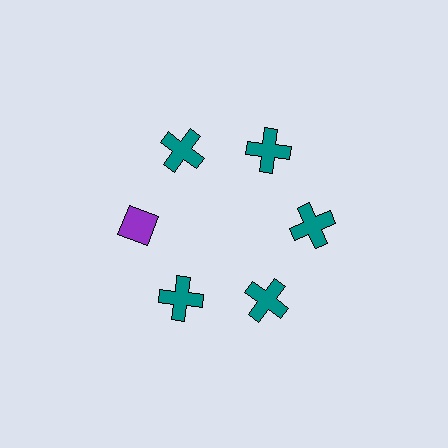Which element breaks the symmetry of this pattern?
The purple diamond at roughly the 9 o'clock position breaks the symmetry. All other shapes are teal crosses.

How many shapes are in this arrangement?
There are 6 shapes arranged in a ring pattern.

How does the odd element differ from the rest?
It differs in both color (purple instead of teal) and shape (diamond instead of cross).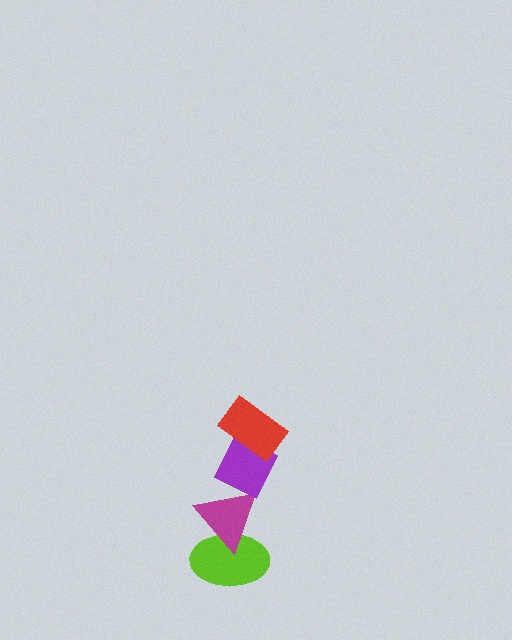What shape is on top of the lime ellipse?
The magenta triangle is on top of the lime ellipse.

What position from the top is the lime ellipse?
The lime ellipse is 4th from the top.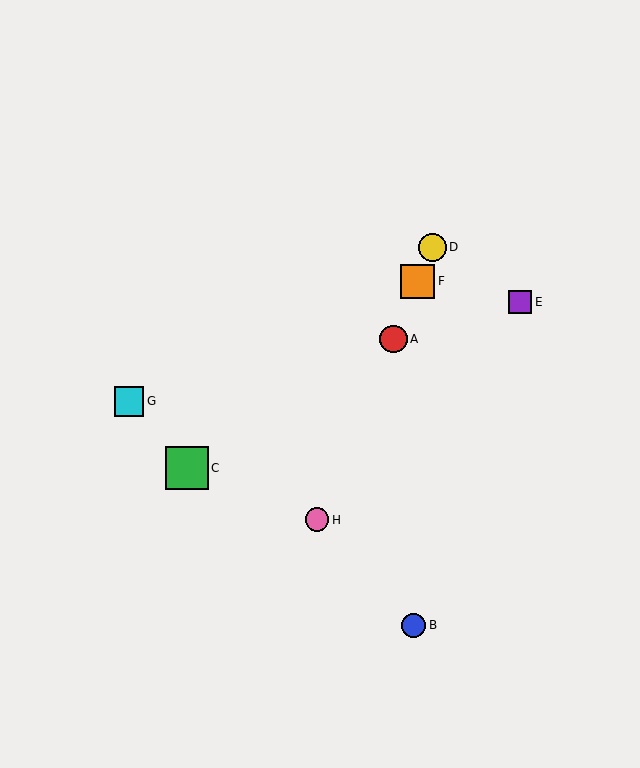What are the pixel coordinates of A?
Object A is at (393, 339).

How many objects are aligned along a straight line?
4 objects (A, D, F, H) are aligned along a straight line.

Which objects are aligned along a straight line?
Objects A, D, F, H are aligned along a straight line.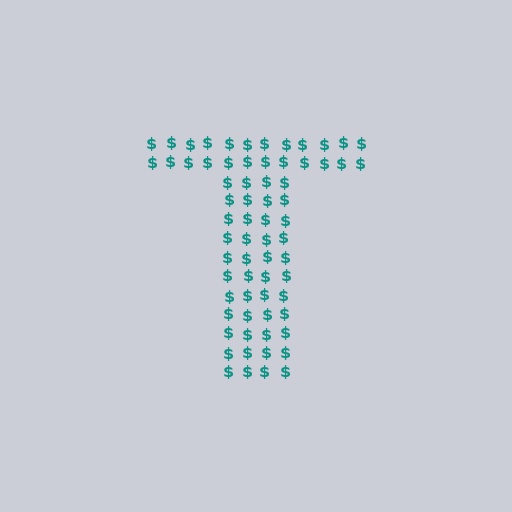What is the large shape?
The large shape is the letter T.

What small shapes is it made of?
It is made of small dollar signs.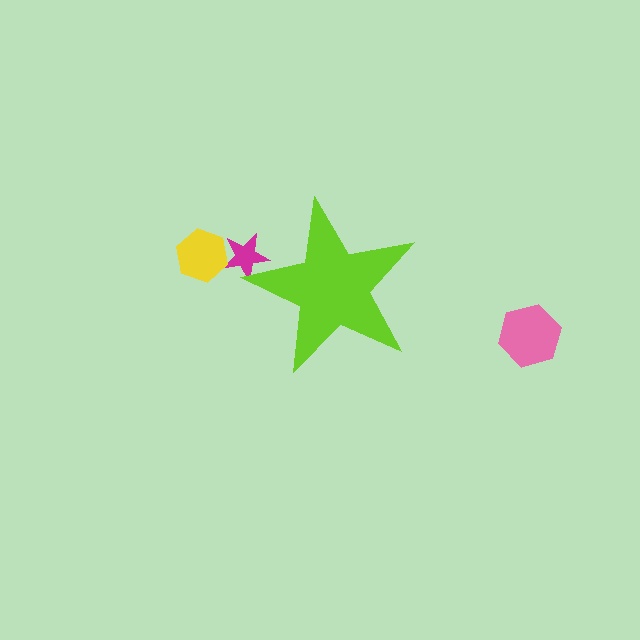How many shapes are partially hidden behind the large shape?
1 shape is partially hidden.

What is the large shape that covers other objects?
A lime star.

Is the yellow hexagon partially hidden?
No, the yellow hexagon is fully visible.